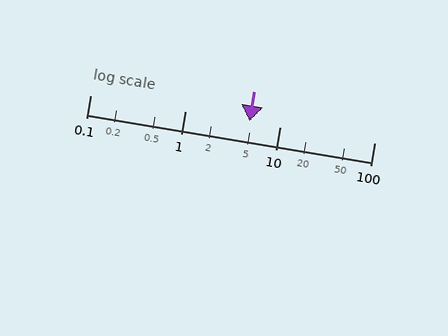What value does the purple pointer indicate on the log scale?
The pointer indicates approximately 4.8.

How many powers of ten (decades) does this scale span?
The scale spans 3 decades, from 0.1 to 100.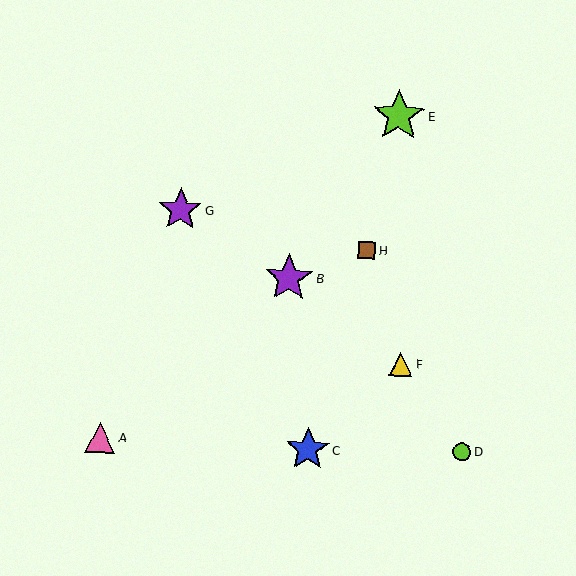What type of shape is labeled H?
Shape H is a brown square.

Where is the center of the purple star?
The center of the purple star is at (289, 278).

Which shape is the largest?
The lime star (labeled E) is the largest.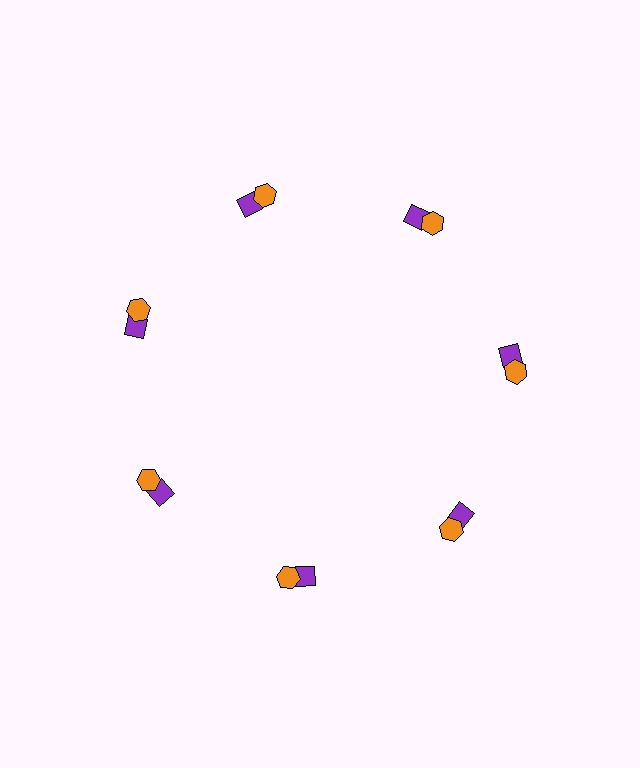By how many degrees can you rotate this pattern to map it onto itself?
The pattern maps onto itself every 51 degrees of rotation.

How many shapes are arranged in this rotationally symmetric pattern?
There are 14 shapes, arranged in 7 groups of 2.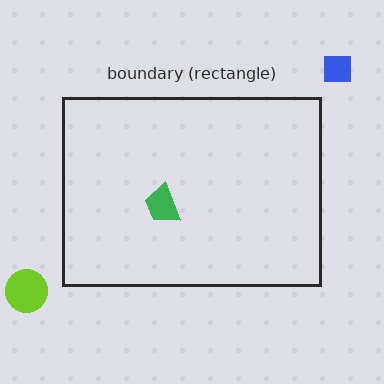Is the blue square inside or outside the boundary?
Outside.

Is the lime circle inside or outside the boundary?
Outside.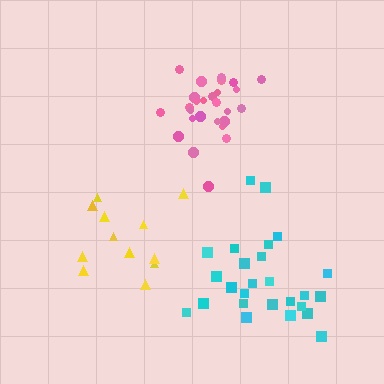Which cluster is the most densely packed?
Pink.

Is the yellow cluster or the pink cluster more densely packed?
Pink.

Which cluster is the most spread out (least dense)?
Yellow.